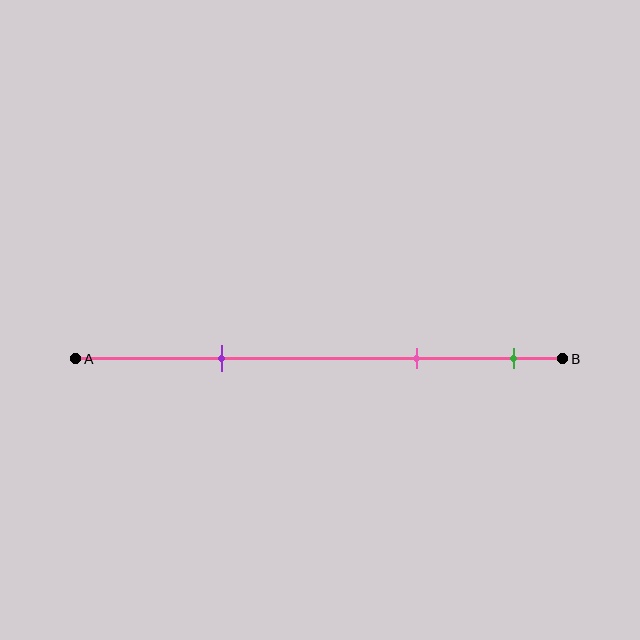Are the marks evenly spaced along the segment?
No, the marks are not evenly spaced.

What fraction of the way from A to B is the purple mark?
The purple mark is approximately 30% (0.3) of the way from A to B.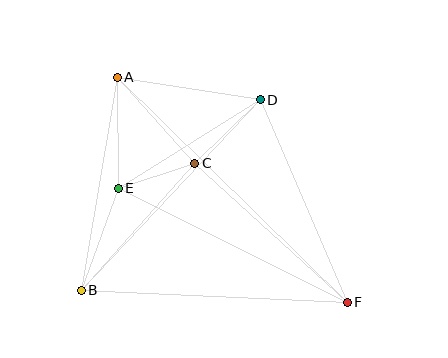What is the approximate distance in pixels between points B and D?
The distance between B and D is approximately 262 pixels.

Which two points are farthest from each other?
Points A and F are farthest from each other.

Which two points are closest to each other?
Points C and E are closest to each other.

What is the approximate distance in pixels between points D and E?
The distance between D and E is approximately 168 pixels.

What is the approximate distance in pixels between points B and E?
The distance between B and E is approximately 109 pixels.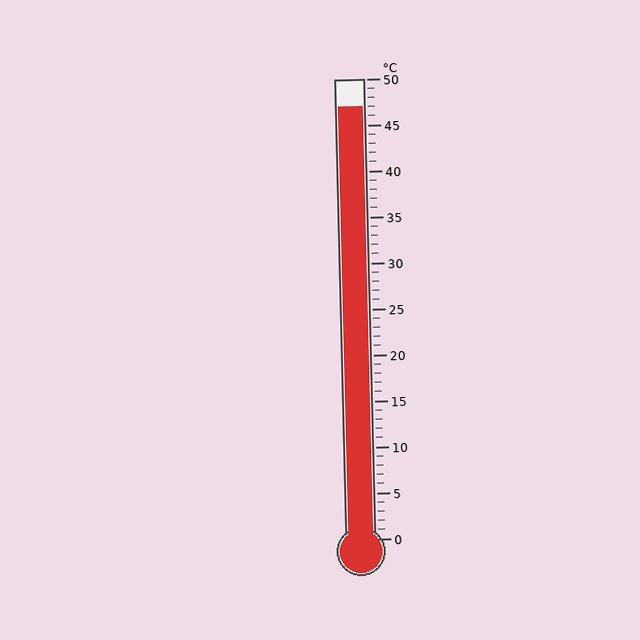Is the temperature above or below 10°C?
The temperature is above 10°C.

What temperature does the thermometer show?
The thermometer shows approximately 47°C.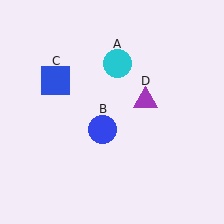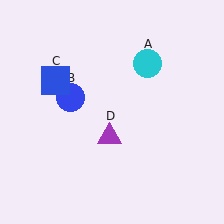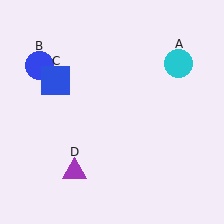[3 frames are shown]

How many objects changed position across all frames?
3 objects changed position: cyan circle (object A), blue circle (object B), purple triangle (object D).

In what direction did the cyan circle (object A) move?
The cyan circle (object A) moved right.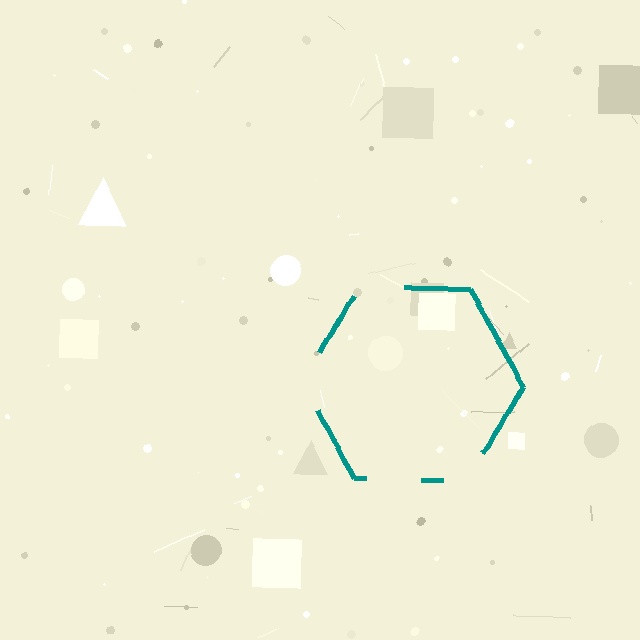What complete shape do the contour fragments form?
The contour fragments form a hexagon.